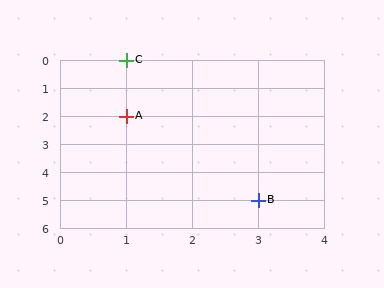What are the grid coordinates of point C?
Point C is at grid coordinates (1, 0).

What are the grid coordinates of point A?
Point A is at grid coordinates (1, 2).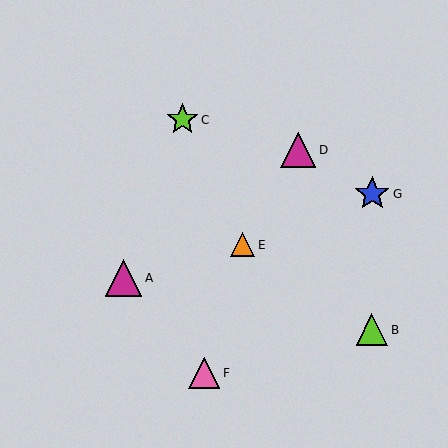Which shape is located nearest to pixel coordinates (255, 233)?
The orange triangle (labeled E) at (243, 245) is nearest to that location.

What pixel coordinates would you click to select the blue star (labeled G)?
Click at (372, 194) to select the blue star G.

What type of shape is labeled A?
Shape A is a magenta triangle.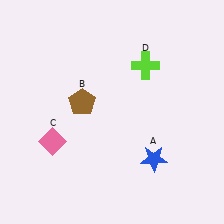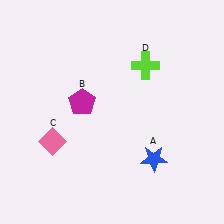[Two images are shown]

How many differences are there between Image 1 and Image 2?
There is 1 difference between the two images.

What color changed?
The pentagon (B) changed from brown in Image 1 to magenta in Image 2.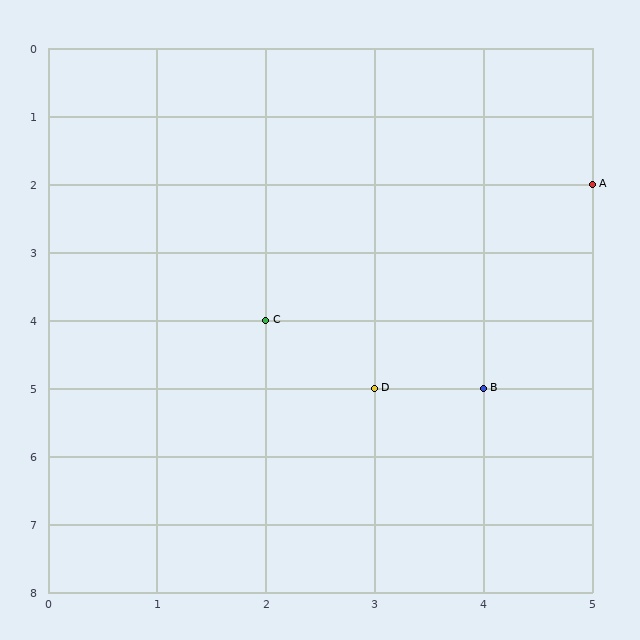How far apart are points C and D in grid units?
Points C and D are 1 column and 1 row apart (about 1.4 grid units diagonally).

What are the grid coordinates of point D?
Point D is at grid coordinates (3, 5).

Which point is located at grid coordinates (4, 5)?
Point B is at (4, 5).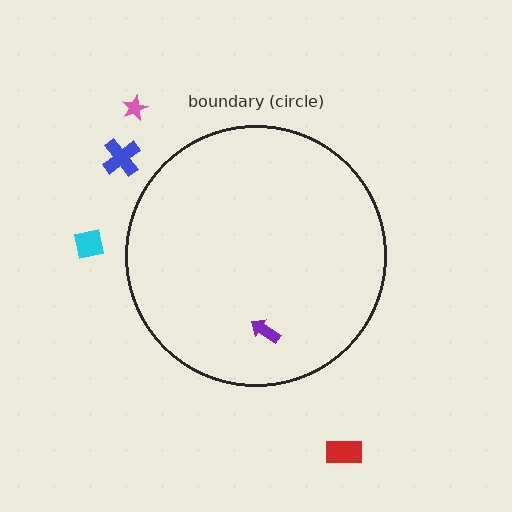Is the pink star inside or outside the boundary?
Outside.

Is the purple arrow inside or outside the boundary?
Inside.